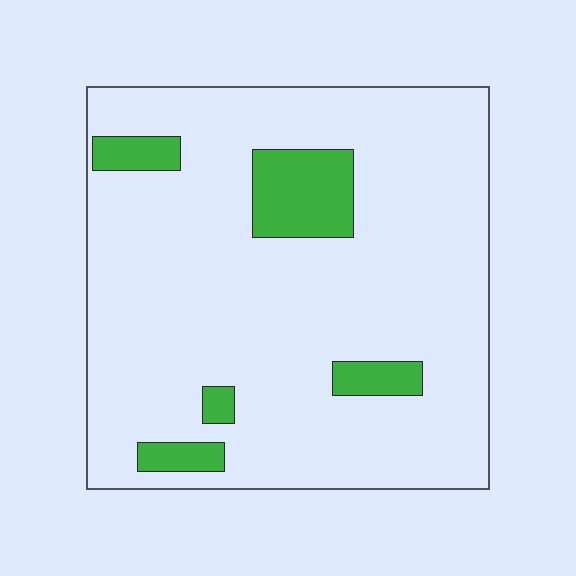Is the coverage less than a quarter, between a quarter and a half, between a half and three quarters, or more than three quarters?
Less than a quarter.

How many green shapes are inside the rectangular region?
5.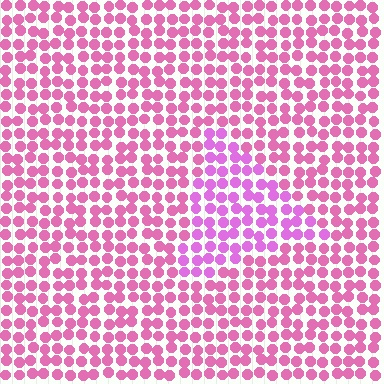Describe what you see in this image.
The image is filled with small pink elements in a uniform arrangement. A triangle-shaped region is visible where the elements are tinted to a slightly different hue, forming a subtle color boundary.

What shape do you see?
I see a triangle.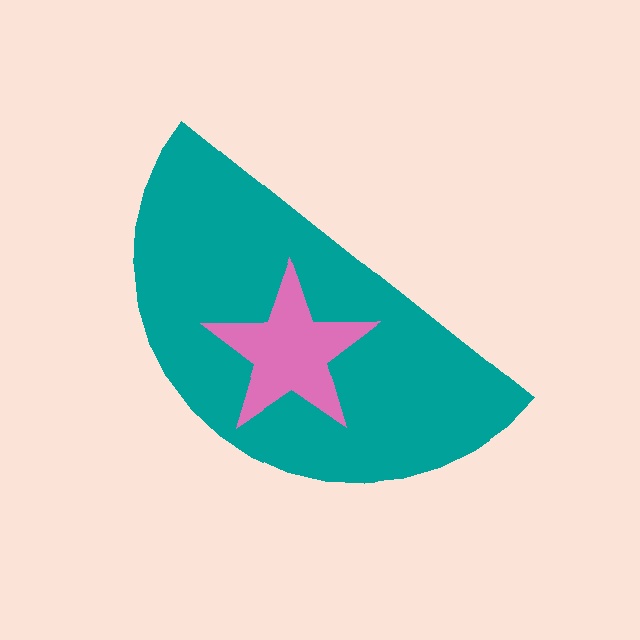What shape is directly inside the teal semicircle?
The pink star.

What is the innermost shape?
The pink star.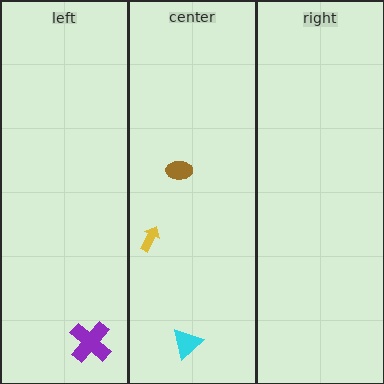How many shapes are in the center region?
3.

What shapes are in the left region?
The purple cross.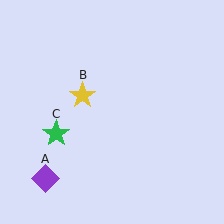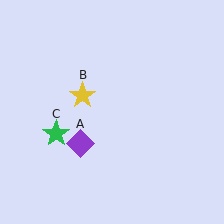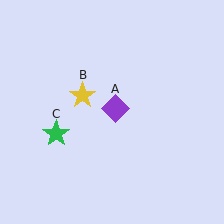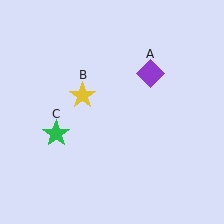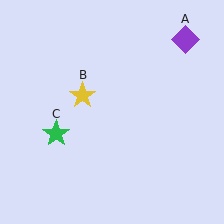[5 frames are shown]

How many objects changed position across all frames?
1 object changed position: purple diamond (object A).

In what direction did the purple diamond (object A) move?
The purple diamond (object A) moved up and to the right.